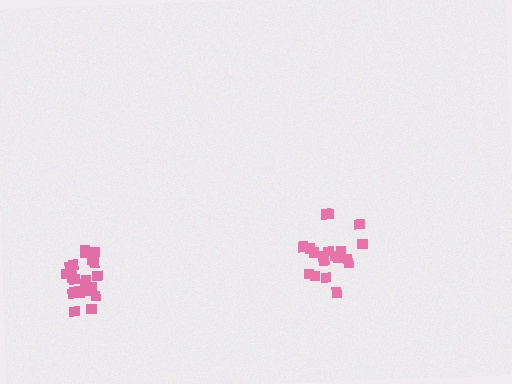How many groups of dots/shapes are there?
There are 2 groups.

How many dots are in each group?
Group 1: 20 dots, Group 2: 21 dots (41 total).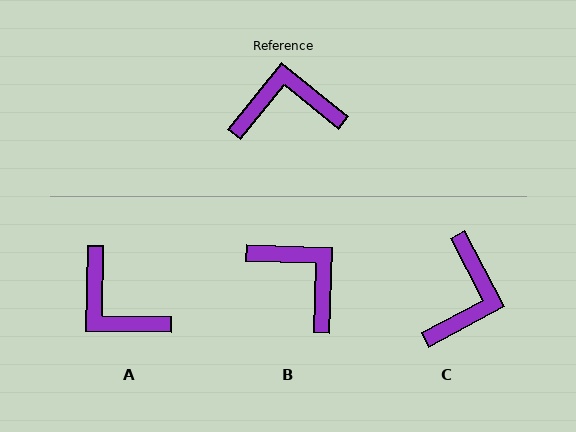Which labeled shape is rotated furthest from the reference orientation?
A, about 128 degrees away.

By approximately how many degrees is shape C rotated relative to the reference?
Approximately 113 degrees clockwise.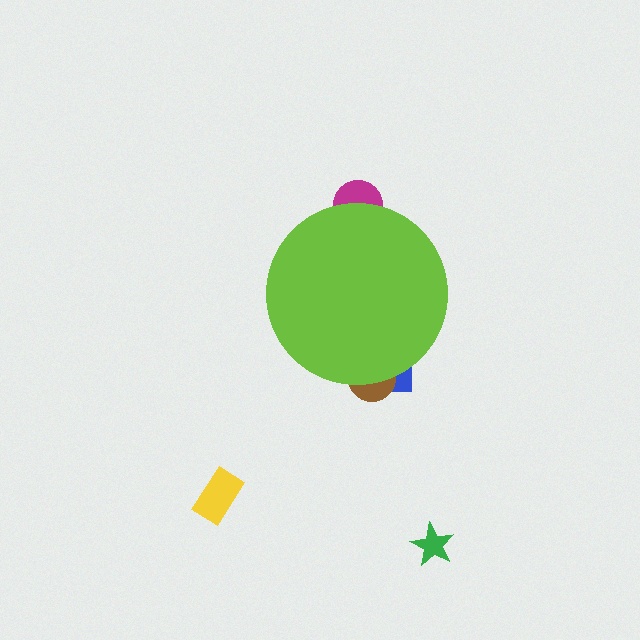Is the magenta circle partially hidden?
Yes, the magenta circle is partially hidden behind the lime circle.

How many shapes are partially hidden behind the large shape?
3 shapes are partially hidden.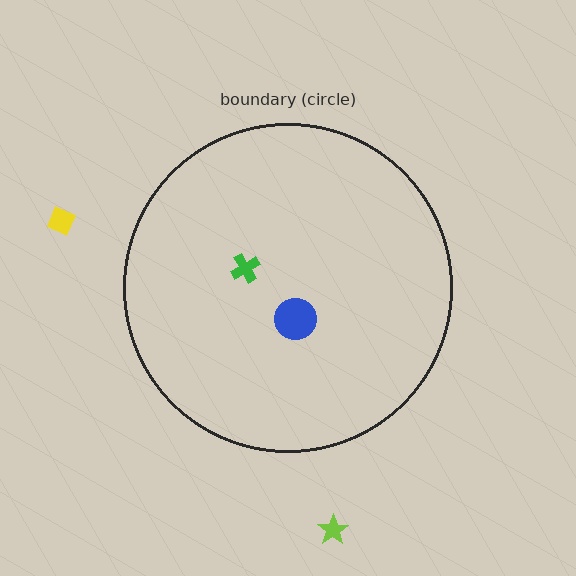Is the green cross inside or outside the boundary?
Inside.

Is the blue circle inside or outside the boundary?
Inside.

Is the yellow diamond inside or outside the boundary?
Outside.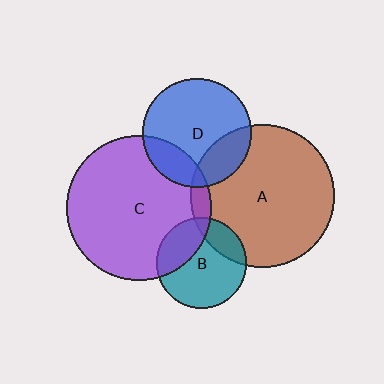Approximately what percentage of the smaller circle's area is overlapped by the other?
Approximately 5%.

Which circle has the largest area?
Circle C (purple).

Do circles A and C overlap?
Yes.